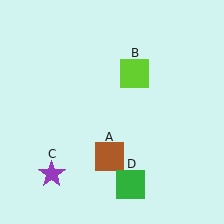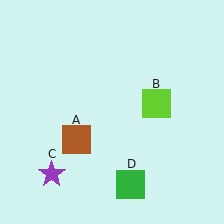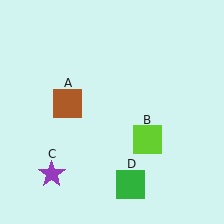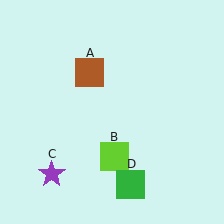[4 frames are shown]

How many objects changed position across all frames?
2 objects changed position: brown square (object A), lime square (object B).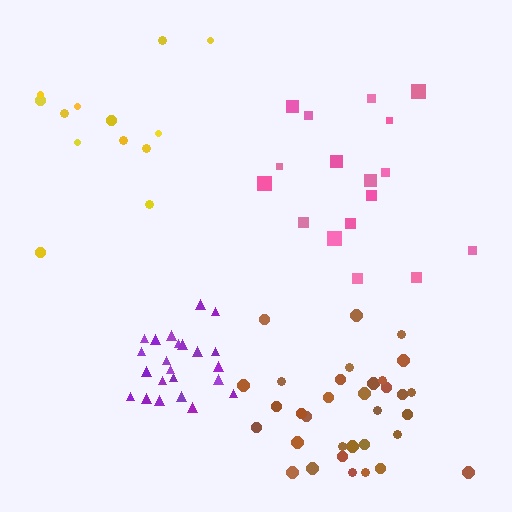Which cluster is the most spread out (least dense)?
Yellow.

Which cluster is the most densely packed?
Purple.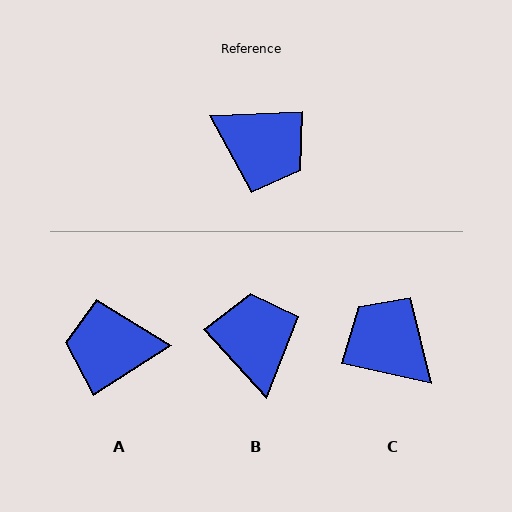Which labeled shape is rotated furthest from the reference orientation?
C, about 165 degrees away.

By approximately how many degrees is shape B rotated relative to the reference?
Approximately 130 degrees counter-clockwise.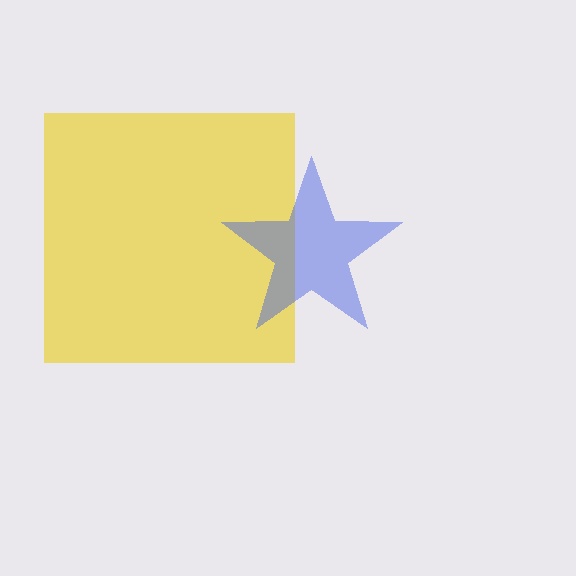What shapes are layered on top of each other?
The layered shapes are: a yellow square, a blue star.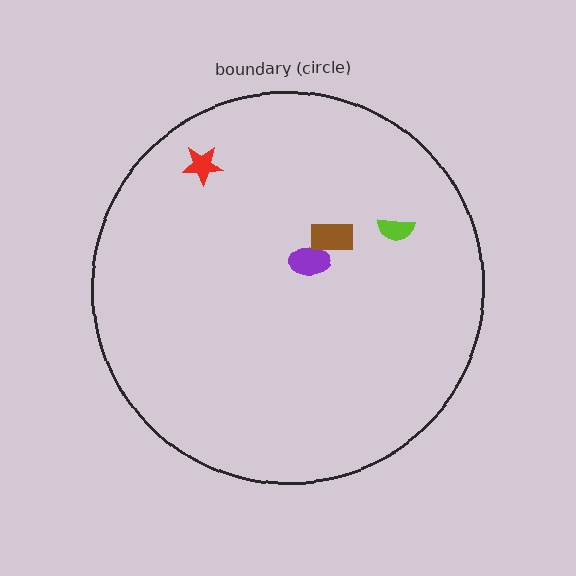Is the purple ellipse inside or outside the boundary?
Inside.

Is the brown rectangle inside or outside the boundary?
Inside.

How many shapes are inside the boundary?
4 inside, 0 outside.